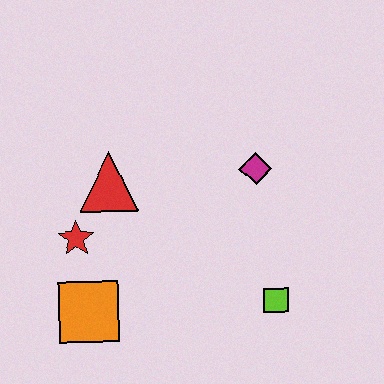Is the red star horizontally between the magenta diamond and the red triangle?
No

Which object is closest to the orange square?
The red star is closest to the orange square.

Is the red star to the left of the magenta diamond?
Yes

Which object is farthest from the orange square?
The magenta diamond is farthest from the orange square.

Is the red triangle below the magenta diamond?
Yes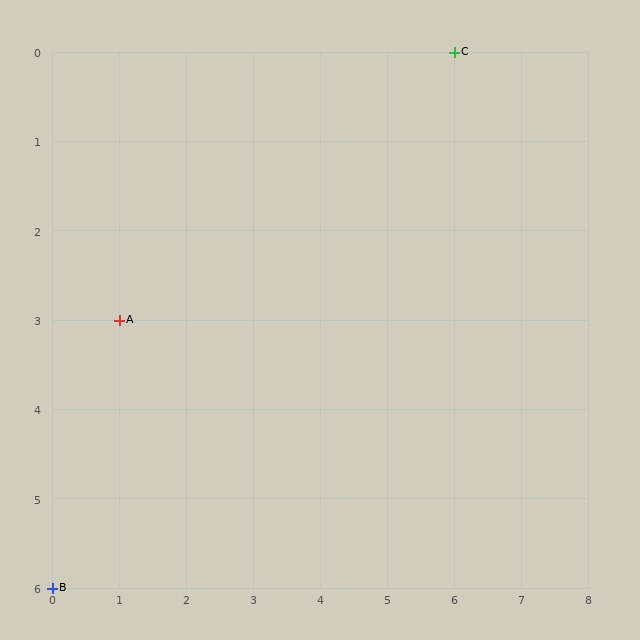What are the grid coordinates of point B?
Point B is at grid coordinates (0, 6).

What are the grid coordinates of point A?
Point A is at grid coordinates (1, 3).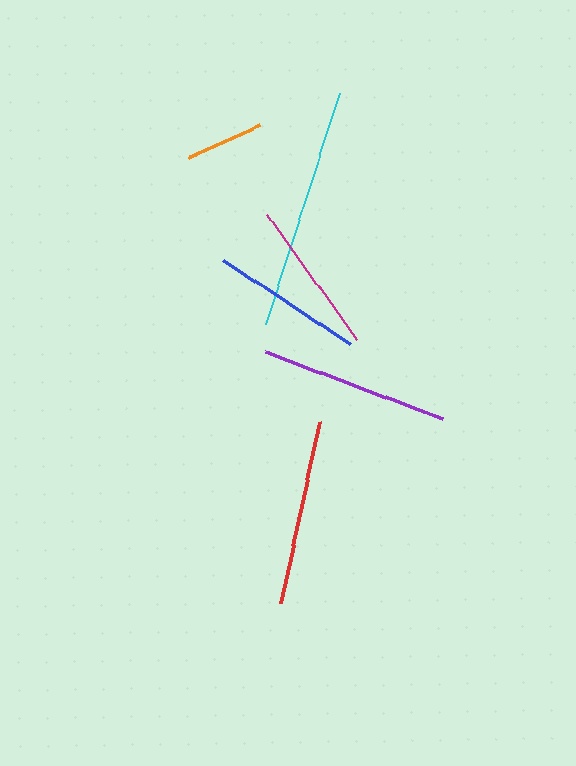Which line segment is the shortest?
The orange line is the shortest at approximately 79 pixels.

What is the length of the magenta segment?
The magenta segment is approximately 154 pixels long.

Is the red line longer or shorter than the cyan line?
The cyan line is longer than the red line.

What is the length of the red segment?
The red segment is approximately 186 pixels long.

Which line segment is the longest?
The cyan line is the longest at approximately 242 pixels.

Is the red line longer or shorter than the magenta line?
The red line is longer than the magenta line.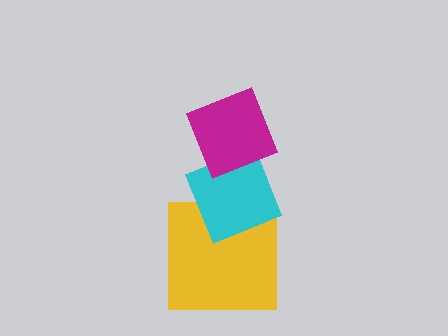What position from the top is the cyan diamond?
The cyan diamond is 2nd from the top.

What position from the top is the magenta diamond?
The magenta diamond is 1st from the top.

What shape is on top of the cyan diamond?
The magenta diamond is on top of the cyan diamond.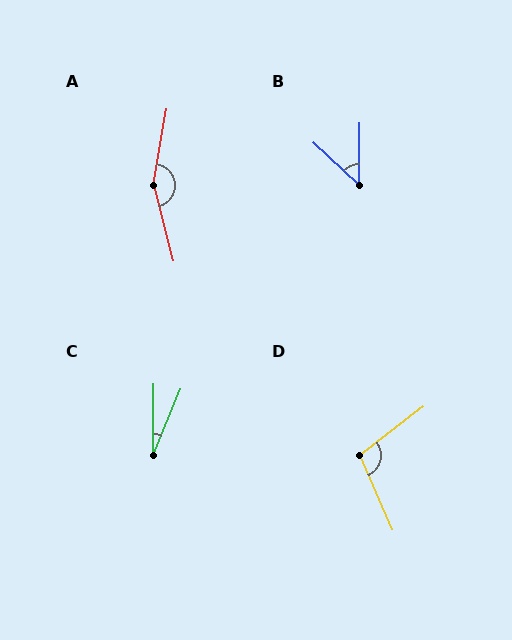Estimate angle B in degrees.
Approximately 47 degrees.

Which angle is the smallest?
C, at approximately 22 degrees.